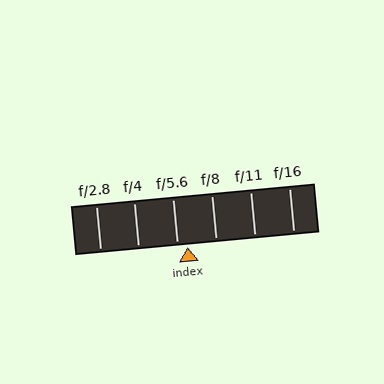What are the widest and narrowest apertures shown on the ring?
The widest aperture shown is f/2.8 and the narrowest is f/16.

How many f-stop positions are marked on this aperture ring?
There are 6 f-stop positions marked.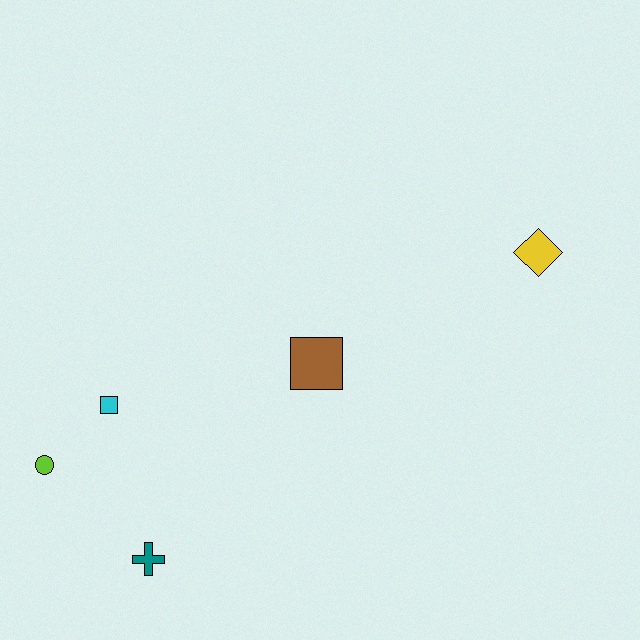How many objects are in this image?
There are 5 objects.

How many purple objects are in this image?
There are no purple objects.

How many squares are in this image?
There are 2 squares.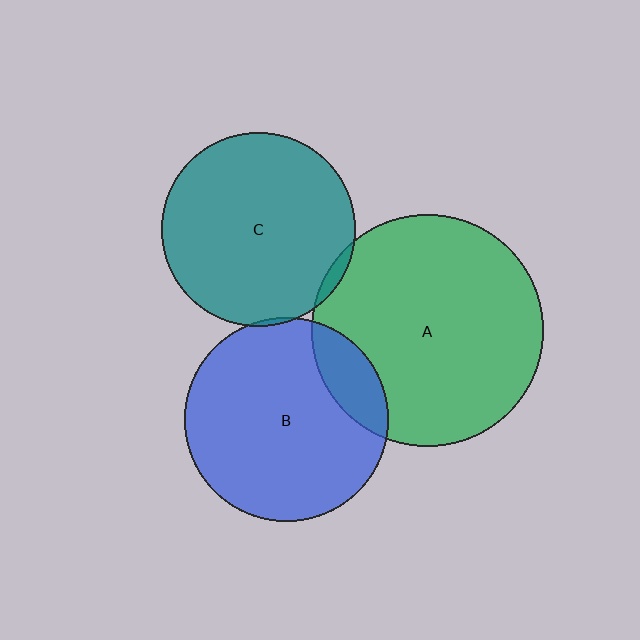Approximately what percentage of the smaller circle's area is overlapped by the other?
Approximately 5%.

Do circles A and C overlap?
Yes.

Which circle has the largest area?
Circle A (green).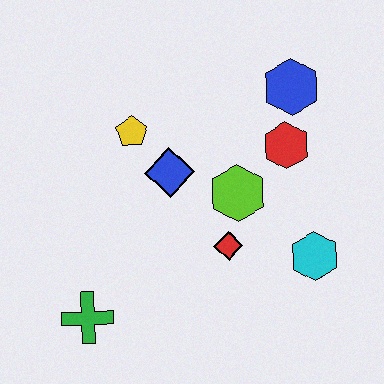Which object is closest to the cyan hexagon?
The red diamond is closest to the cyan hexagon.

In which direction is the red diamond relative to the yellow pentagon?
The red diamond is below the yellow pentagon.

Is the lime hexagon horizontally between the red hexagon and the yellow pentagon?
Yes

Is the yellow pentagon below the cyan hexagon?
No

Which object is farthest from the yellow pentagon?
The cyan hexagon is farthest from the yellow pentagon.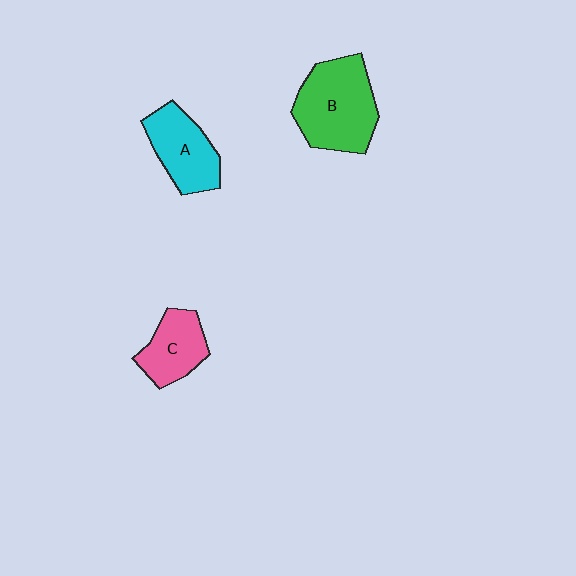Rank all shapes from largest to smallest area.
From largest to smallest: B (green), A (cyan), C (pink).